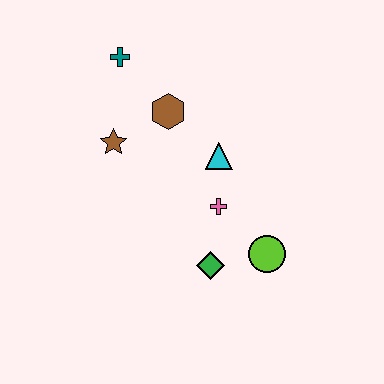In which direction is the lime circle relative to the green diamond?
The lime circle is to the right of the green diamond.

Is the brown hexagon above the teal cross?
No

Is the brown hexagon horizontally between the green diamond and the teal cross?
Yes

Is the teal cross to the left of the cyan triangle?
Yes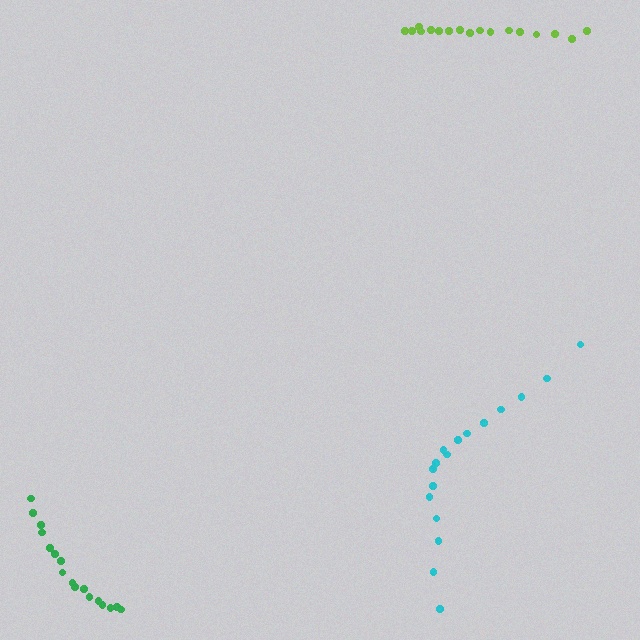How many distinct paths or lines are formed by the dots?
There are 3 distinct paths.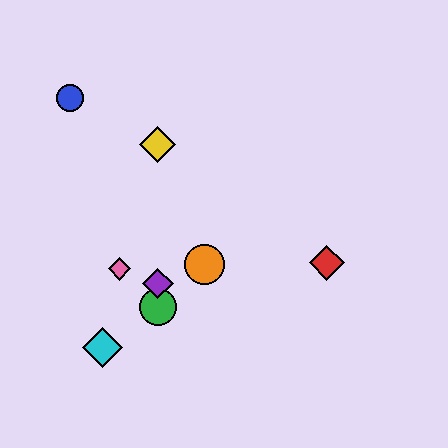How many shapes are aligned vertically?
3 shapes (the green circle, the yellow diamond, the purple diamond) are aligned vertically.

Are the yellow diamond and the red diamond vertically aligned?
No, the yellow diamond is at x≈158 and the red diamond is at x≈327.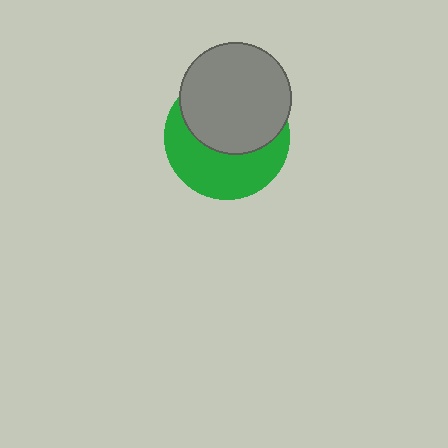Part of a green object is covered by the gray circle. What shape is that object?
It is a circle.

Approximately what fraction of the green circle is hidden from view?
Roughly 53% of the green circle is hidden behind the gray circle.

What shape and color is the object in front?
The object in front is a gray circle.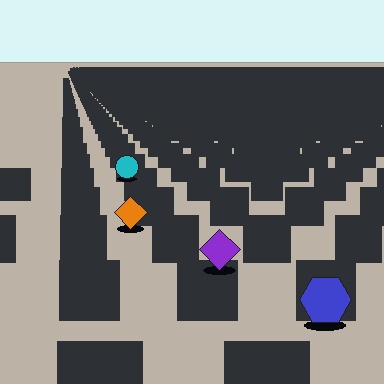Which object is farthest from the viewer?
The cyan circle is farthest from the viewer. It appears smaller and the ground texture around it is denser.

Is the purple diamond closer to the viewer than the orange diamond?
Yes. The purple diamond is closer — you can tell from the texture gradient: the ground texture is coarser near it.